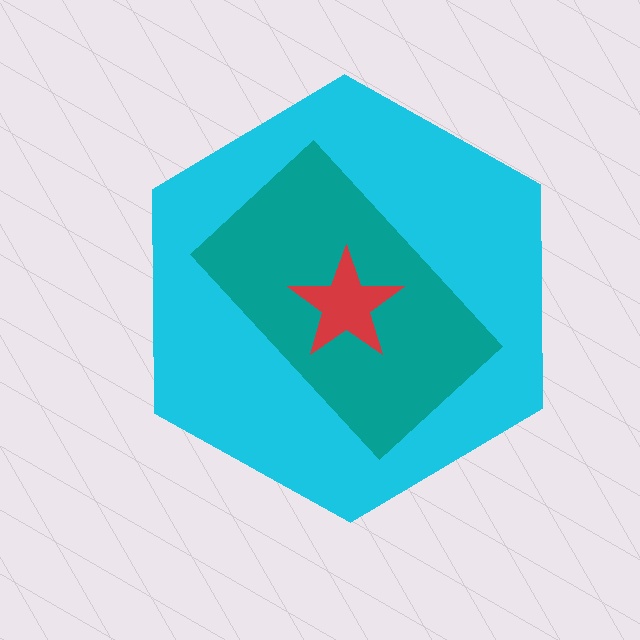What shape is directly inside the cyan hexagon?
The teal rectangle.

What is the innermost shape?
The red star.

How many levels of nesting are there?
3.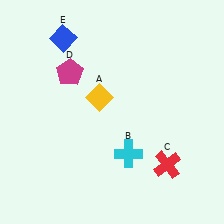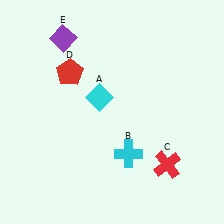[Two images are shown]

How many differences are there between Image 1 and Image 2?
There are 3 differences between the two images.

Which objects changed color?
A changed from yellow to cyan. D changed from magenta to red. E changed from blue to purple.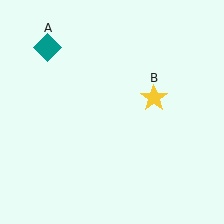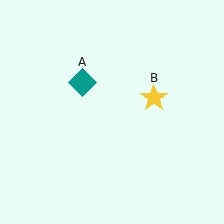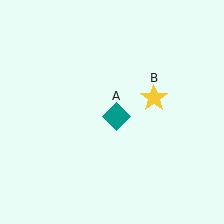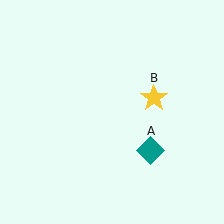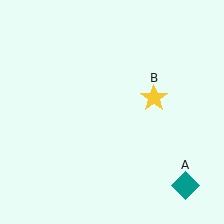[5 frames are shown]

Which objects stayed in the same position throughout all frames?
Yellow star (object B) remained stationary.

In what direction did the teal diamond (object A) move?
The teal diamond (object A) moved down and to the right.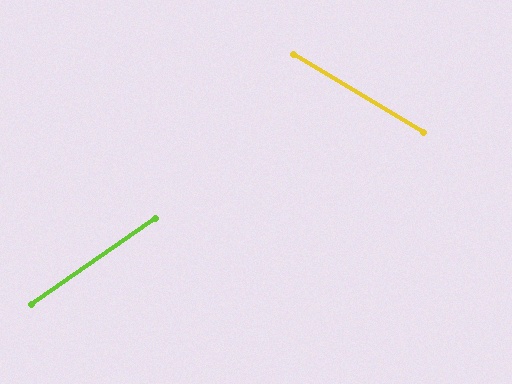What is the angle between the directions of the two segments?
Approximately 66 degrees.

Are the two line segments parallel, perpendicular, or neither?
Neither parallel nor perpendicular — they differ by about 66°.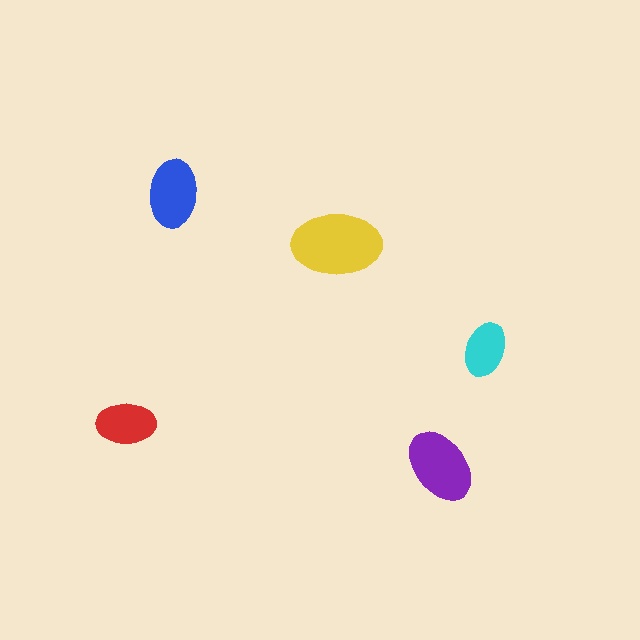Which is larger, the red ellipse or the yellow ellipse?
The yellow one.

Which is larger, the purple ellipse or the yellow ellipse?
The yellow one.